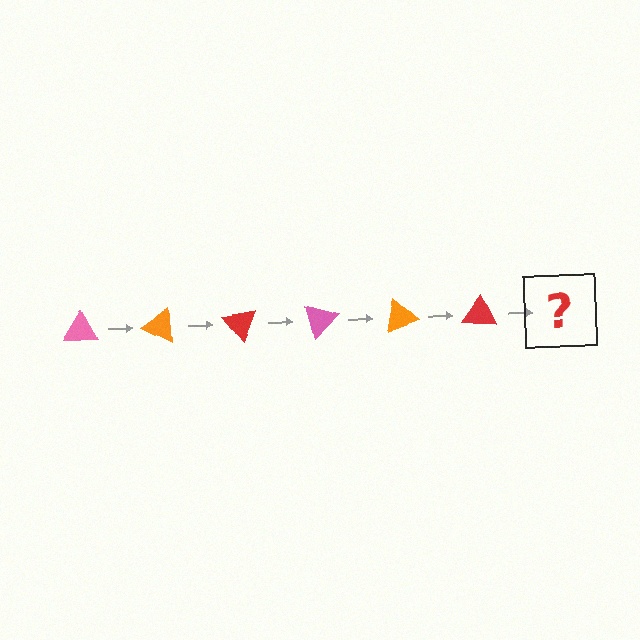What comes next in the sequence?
The next element should be a pink triangle, rotated 150 degrees from the start.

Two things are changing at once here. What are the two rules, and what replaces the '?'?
The two rules are that it rotates 25 degrees each step and the color cycles through pink, orange, and red. The '?' should be a pink triangle, rotated 150 degrees from the start.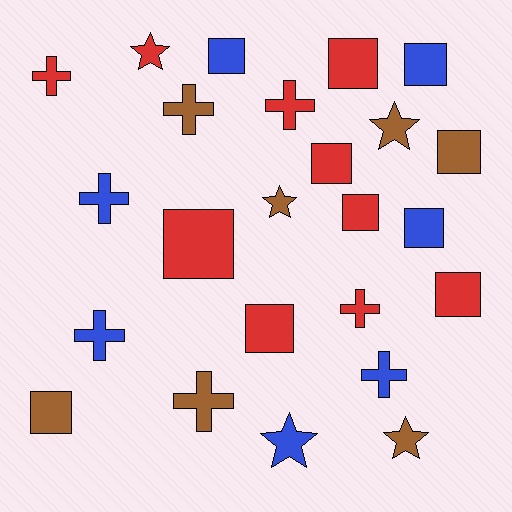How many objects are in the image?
There are 24 objects.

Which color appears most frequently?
Red, with 10 objects.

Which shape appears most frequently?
Square, with 11 objects.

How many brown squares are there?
There are 2 brown squares.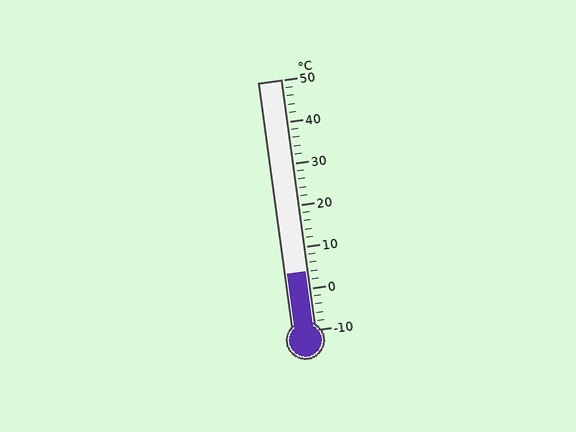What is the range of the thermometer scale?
The thermometer scale ranges from -10°C to 50°C.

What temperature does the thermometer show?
The thermometer shows approximately 4°C.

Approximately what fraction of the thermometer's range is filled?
The thermometer is filled to approximately 25% of its range.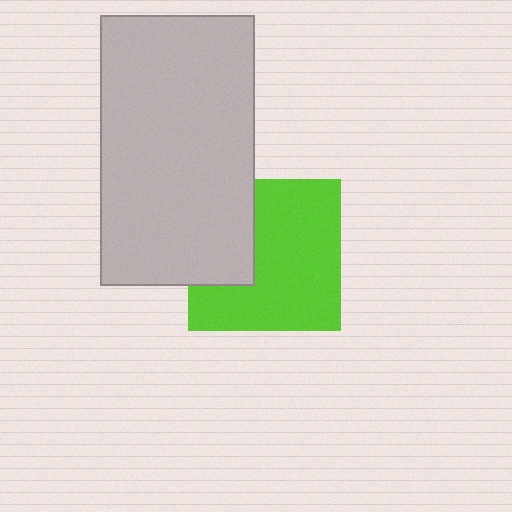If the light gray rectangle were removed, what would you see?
You would see the complete lime square.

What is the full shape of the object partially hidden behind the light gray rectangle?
The partially hidden object is a lime square.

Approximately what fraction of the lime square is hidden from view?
Roughly 31% of the lime square is hidden behind the light gray rectangle.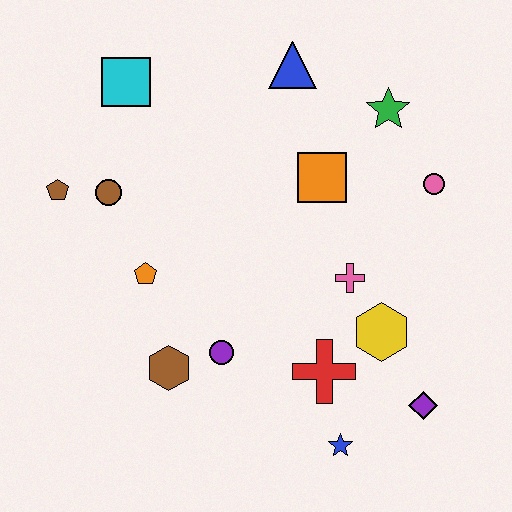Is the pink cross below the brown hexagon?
No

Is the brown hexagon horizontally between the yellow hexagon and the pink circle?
No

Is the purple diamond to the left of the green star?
No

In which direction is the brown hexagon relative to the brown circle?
The brown hexagon is below the brown circle.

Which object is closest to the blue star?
The red cross is closest to the blue star.